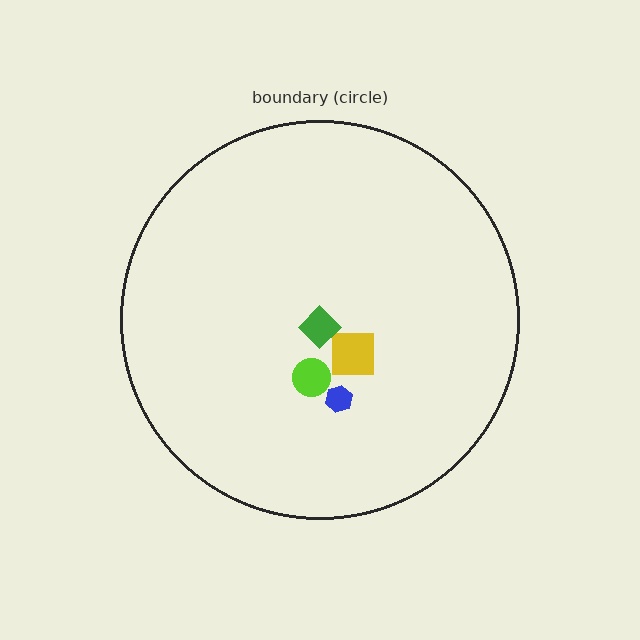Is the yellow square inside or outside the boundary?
Inside.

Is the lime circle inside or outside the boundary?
Inside.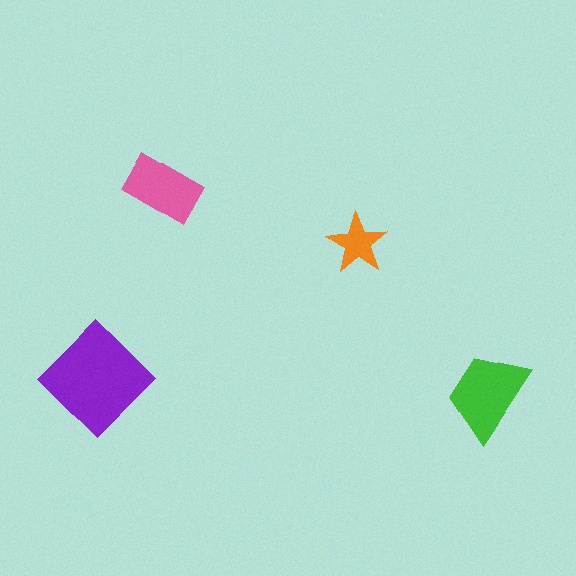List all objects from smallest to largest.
The orange star, the pink rectangle, the green trapezoid, the purple diamond.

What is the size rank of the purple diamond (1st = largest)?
1st.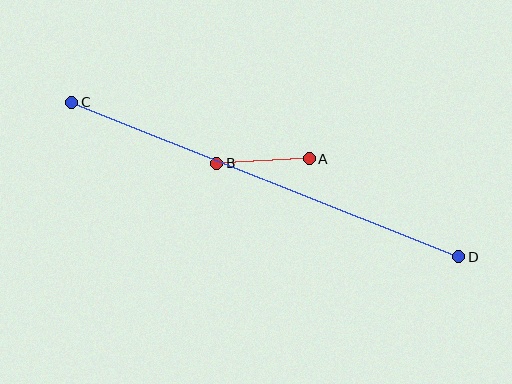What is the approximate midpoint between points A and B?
The midpoint is at approximately (263, 161) pixels.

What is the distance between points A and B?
The distance is approximately 93 pixels.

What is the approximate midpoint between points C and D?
The midpoint is at approximately (265, 179) pixels.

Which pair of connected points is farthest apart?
Points C and D are farthest apart.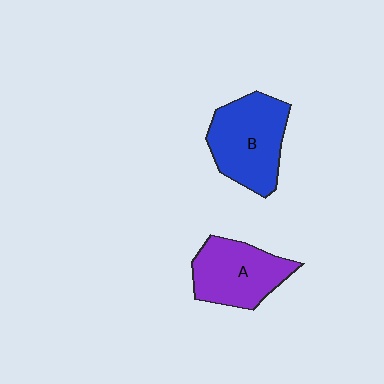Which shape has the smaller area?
Shape A (purple).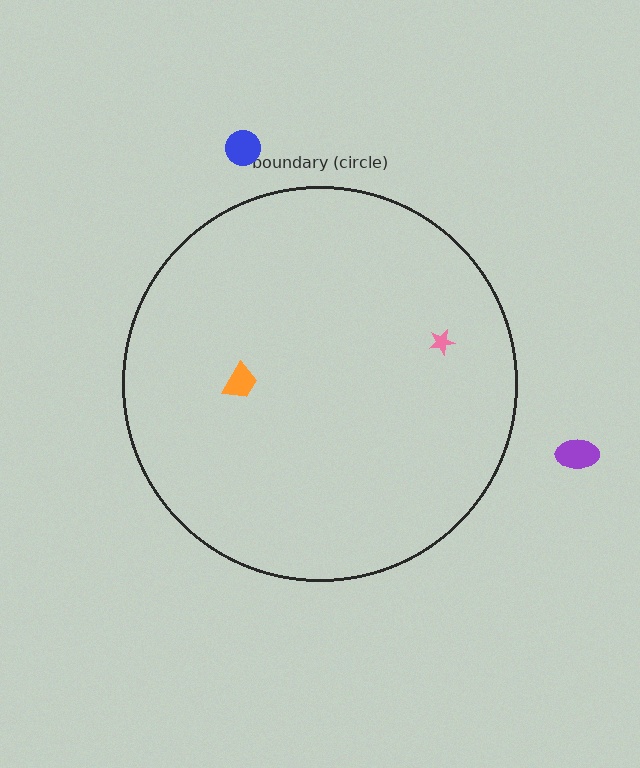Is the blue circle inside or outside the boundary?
Outside.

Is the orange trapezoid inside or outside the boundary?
Inside.